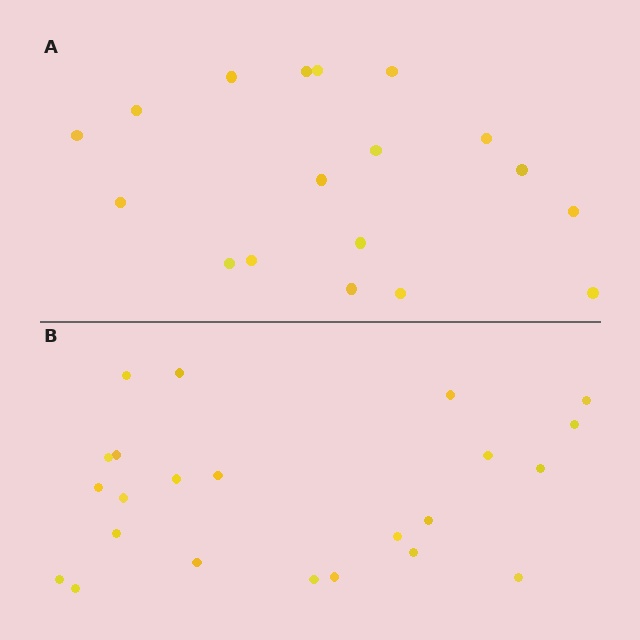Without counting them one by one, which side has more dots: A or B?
Region B (the bottom region) has more dots.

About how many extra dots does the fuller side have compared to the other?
Region B has about 5 more dots than region A.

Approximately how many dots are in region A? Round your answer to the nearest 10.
About 20 dots. (The exact count is 18, which rounds to 20.)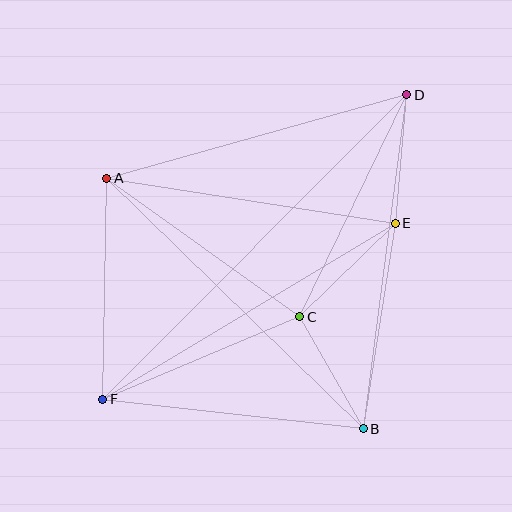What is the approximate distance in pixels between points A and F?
The distance between A and F is approximately 221 pixels.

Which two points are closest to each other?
Points B and C are closest to each other.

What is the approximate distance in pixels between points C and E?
The distance between C and E is approximately 134 pixels.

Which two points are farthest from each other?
Points D and F are farthest from each other.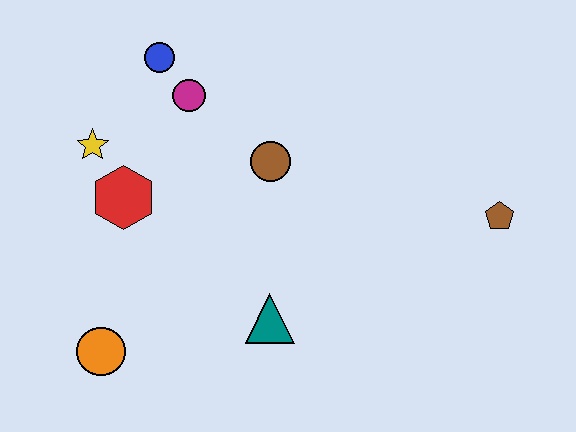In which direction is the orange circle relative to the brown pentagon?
The orange circle is to the left of the brown pentagon.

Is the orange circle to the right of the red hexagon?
No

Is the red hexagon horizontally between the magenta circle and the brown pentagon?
No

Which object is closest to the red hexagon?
The yellow star is closest to the red hexagon.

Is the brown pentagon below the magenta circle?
Yes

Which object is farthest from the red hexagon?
The brown pentagon is farthest from the red hexagon.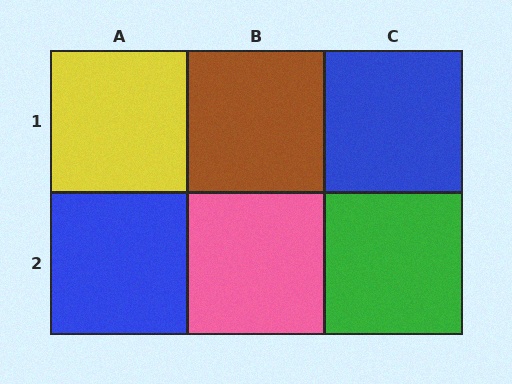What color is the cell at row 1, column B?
Brown.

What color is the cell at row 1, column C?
Blue.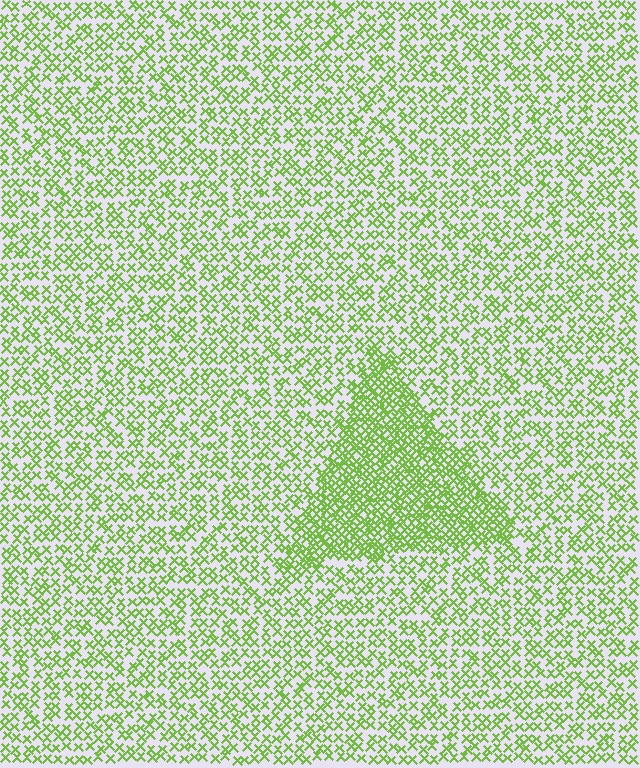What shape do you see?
I see a triangle.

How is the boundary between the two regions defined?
The boundary is defined by a change in element density (approximately 2.0x ratio). All elements are the same color, size, and shape.